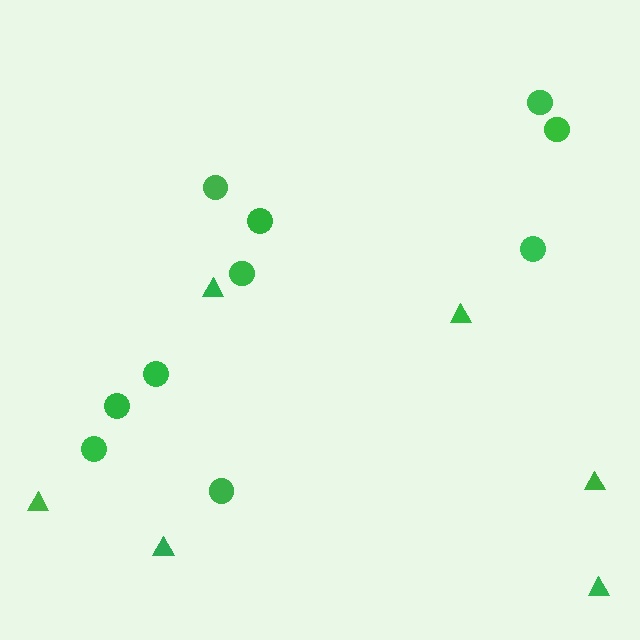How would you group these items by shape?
There are 2 groups: one group of circles (10) and one group of triangles (6).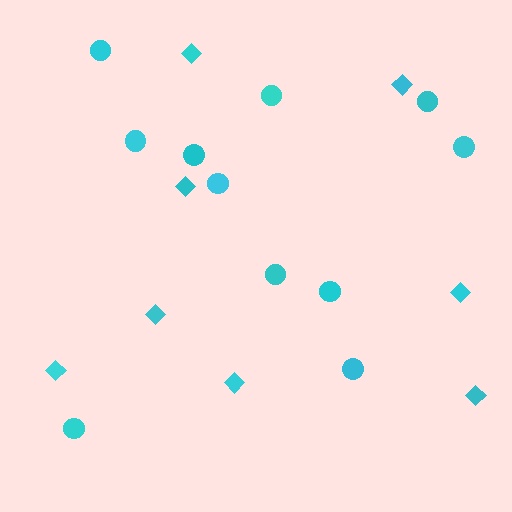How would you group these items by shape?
There are 2 groups: one group of diamonds (8) and one group of circles (11).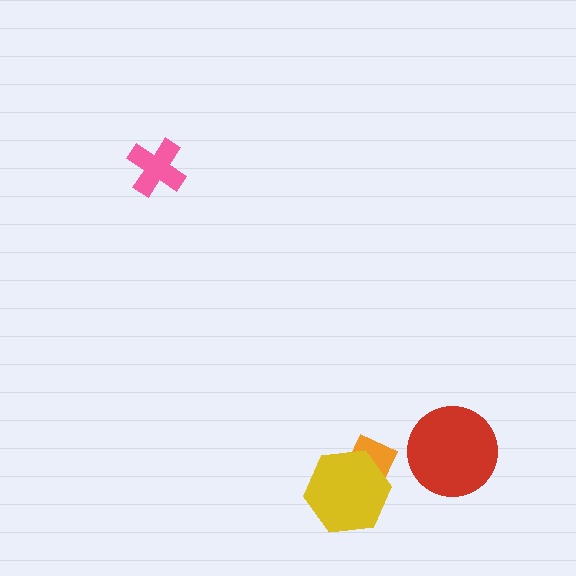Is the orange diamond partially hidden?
Yes, it is partially covered by another shape.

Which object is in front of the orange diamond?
The yellow hexagon is in front of the orange diamond.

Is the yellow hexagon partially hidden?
No, no other shape covers it.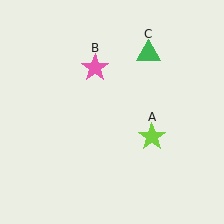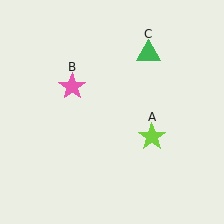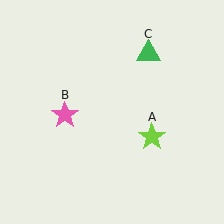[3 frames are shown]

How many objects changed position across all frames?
1 object changed position: pink star (object B).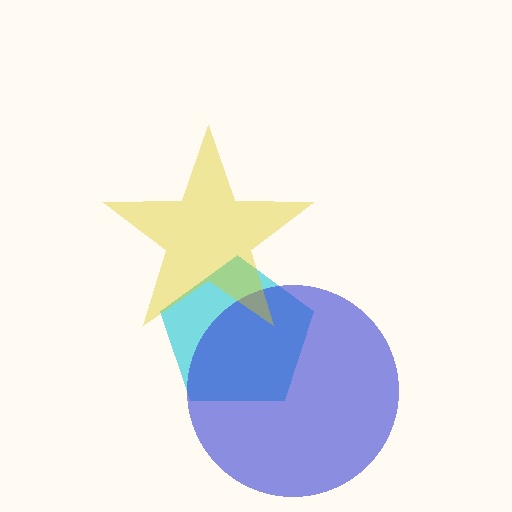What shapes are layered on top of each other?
The layered shapes are: a cyan pentagon, a blue circle, a yellow star.